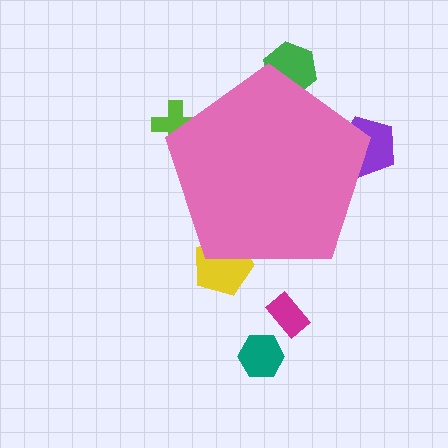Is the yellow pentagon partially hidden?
Yes, the yellow pentagon is partially hidden behind the pink pentagon.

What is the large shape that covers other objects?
A pink pentagon.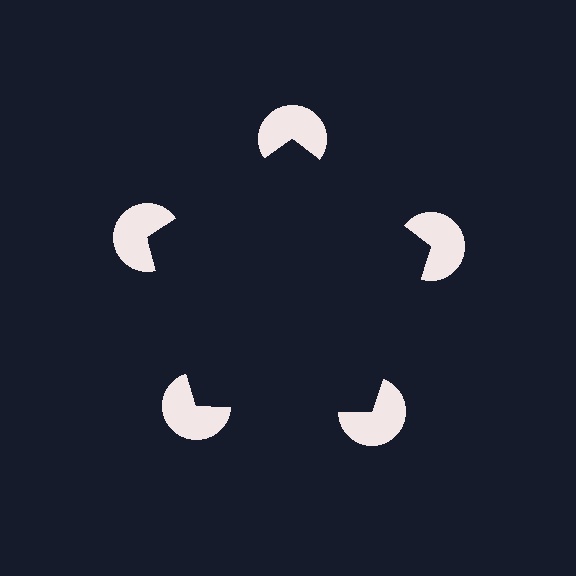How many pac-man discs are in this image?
There are 5 — one at each vertex of the illusory pentagon.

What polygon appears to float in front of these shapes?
An illusory pentagon — its edges are inferred from the aligned wedge cuts in the pac-man discs, not physically drawn.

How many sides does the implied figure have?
5 sides.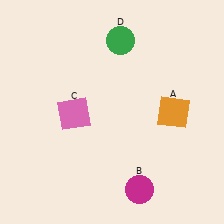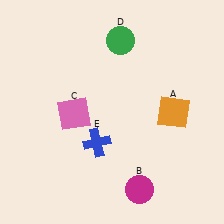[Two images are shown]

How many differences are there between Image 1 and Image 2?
There is 1 difference between the two images.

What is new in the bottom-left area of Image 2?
A blue cross (E) was added in the bottom-left area of Image 2.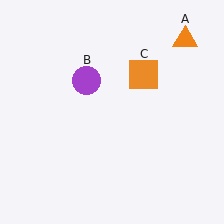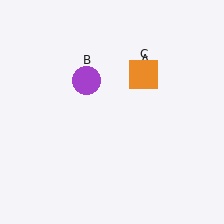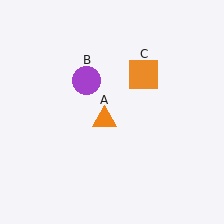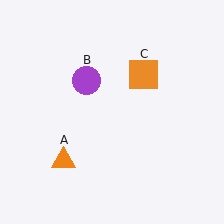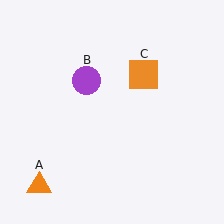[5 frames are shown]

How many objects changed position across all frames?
1 object changed position: orange triangle (object A).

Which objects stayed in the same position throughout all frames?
Purple circle (object B) and orange square (object C) remained stationary.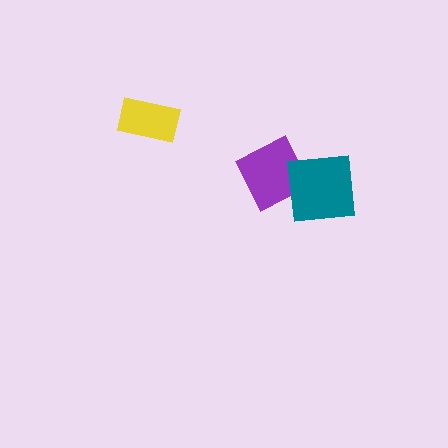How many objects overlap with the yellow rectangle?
0 objects overlap with the yellow rectangle.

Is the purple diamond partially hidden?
Yes, it is partially covered by another shape.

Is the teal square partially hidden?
No, no other shape covers it.